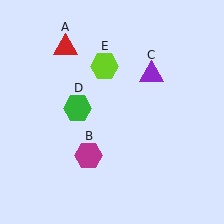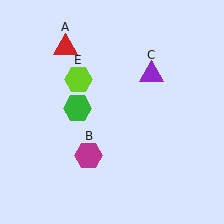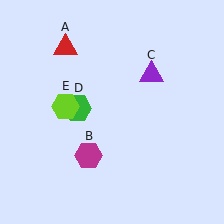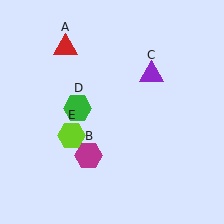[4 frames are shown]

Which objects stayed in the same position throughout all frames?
Red triangle (object A) and magenta hexagon (object B) and purple triangle (object C) and green hexagon (object D) remained stationary.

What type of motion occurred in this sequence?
The lime hexagon (object E) rotated counterclockwise around the center of the scene.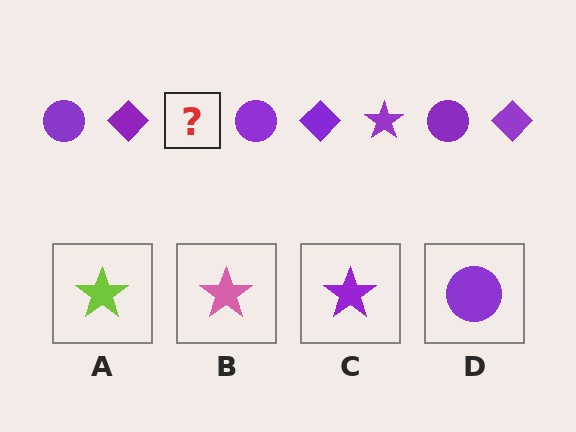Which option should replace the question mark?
Option C.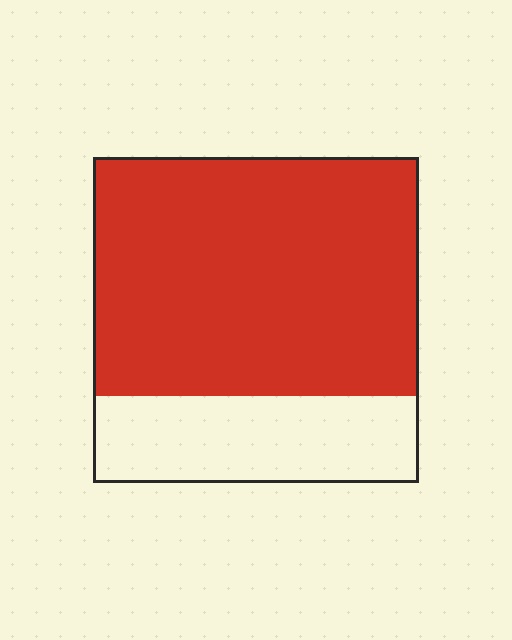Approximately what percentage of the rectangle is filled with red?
Approximately 75%.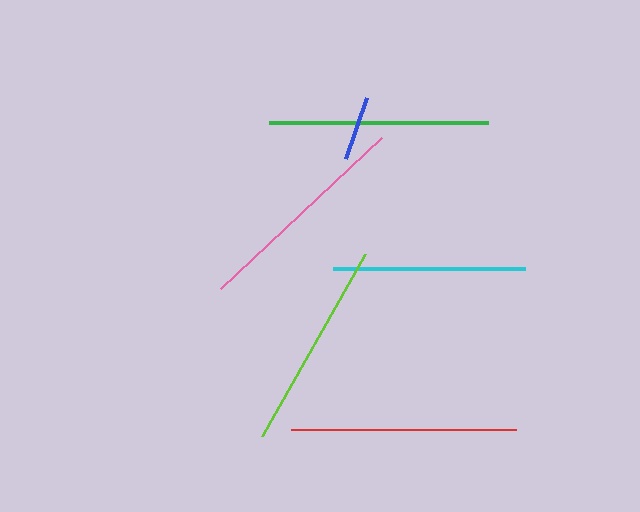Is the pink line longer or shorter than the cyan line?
The pink line is longer than the cyan line.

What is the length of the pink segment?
The pink segment is approximately 221 pixels long.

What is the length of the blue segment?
The blue segment is approximately 65 pixels long.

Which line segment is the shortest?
The blue line is the shortest at approximately 65 pixels.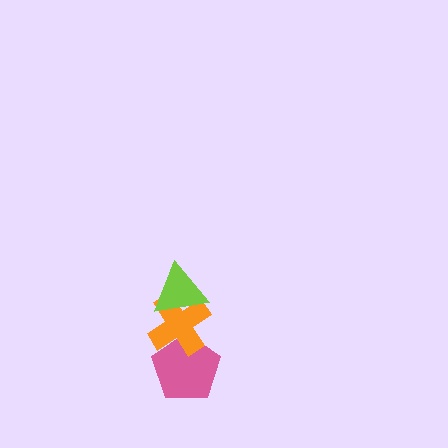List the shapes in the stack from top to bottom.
From top to bottom: the lime triangle, the orange cross, the pink pentagon.